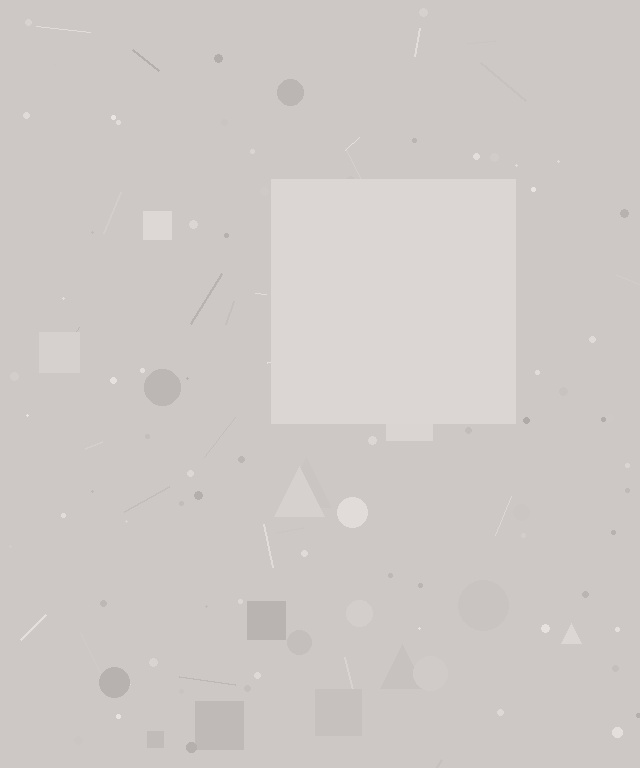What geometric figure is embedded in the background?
A square is embedded in the background.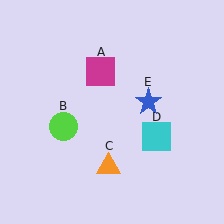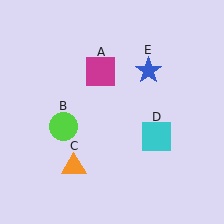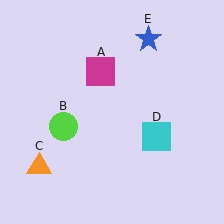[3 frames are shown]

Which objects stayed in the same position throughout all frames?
Magenta square (object A) and lime circle (object B) and cyan square (object D) remained stationary.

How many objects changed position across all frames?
2 objects changed position: orange triangle (object C), blue star (object E).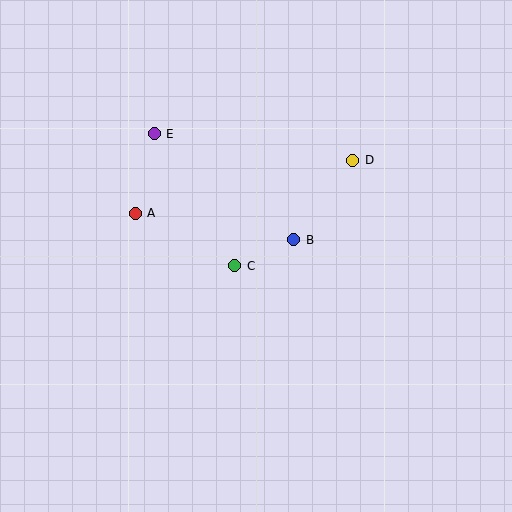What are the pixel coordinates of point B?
Point B is at (294, 240).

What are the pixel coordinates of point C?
Point C is at (235, 266).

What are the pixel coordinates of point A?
Point A is at (135, 213).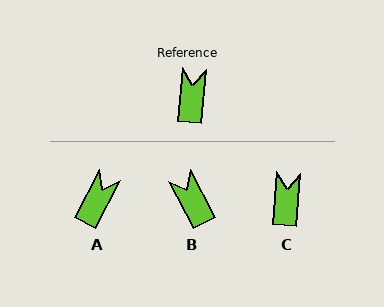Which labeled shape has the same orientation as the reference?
C.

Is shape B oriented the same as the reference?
No, it is off by about 33 degrees.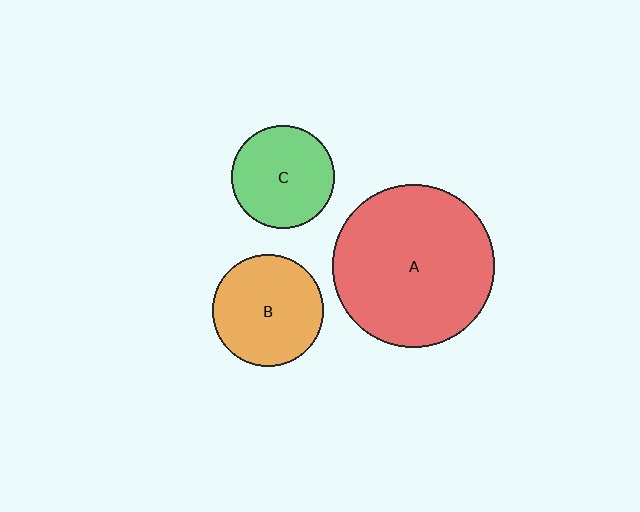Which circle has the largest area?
Circle A (red).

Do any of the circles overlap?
No, none of the circles overlap.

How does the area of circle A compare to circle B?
Approximately 2.1 times.